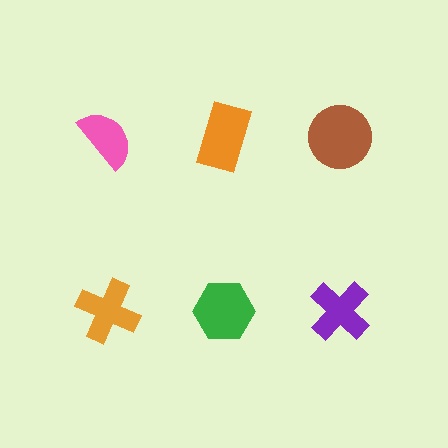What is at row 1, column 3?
A brown circle.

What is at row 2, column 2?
A green hexagon.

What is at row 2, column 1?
An orange cross.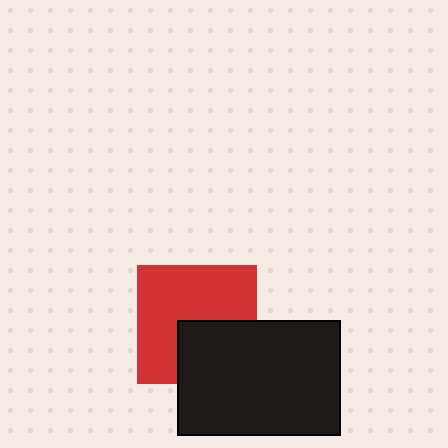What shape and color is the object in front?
The object in front is a black rectangle.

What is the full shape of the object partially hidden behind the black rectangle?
The partially hidden object is a red square.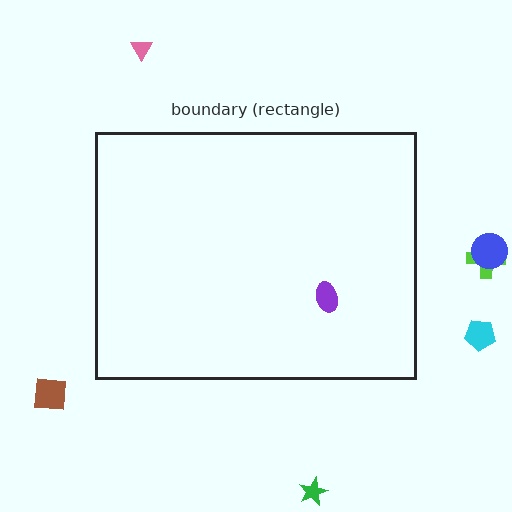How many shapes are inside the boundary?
1 inside, 6 outside.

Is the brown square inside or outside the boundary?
Outside.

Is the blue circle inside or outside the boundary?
Outside.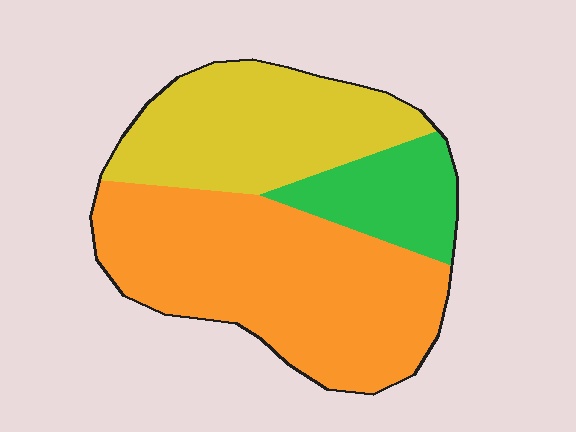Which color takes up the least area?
Green, at roughly 15%.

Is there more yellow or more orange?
Orange.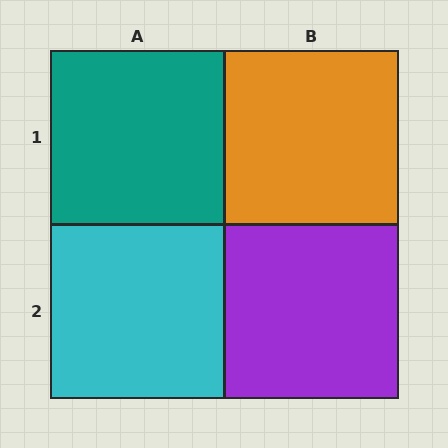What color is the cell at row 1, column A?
Teal.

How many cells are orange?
1 cell is orange.